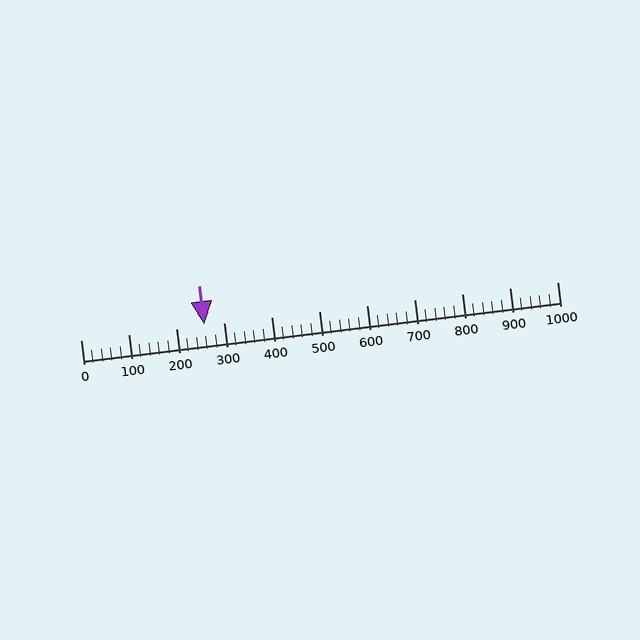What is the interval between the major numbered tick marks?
The major tick marks are spaced 100 units apart.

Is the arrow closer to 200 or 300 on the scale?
The arrow is closer to 300.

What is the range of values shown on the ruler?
The ruler shows values from 0 to 1000.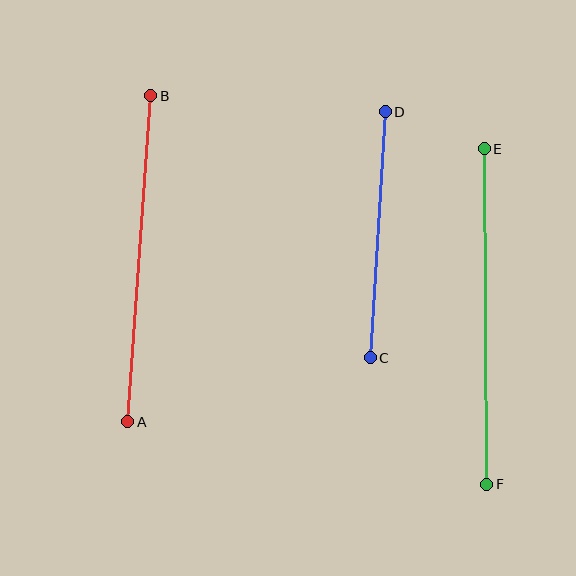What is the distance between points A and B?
The distance is approximately 327 pixels.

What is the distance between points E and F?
The distance is approximately 336 pixels.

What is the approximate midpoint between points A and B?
The midpoint is at approximately (139, 259) pixels.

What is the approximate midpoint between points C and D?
The midpoint is at approximately (378, 235) pixels.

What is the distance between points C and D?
The distance is approximately 247 pixels.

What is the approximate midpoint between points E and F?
The midpoint is at approximately (485, 317) pixels.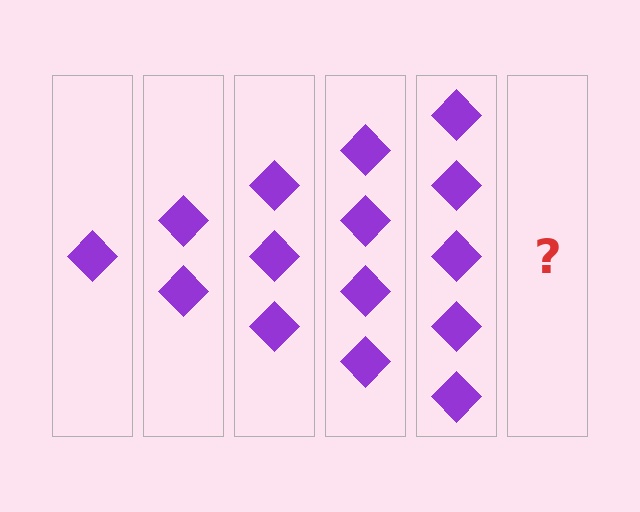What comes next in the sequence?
The next element should be 6 diamonds.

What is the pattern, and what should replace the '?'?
The pattern is that each step adds one more diamond. The '?' should be 6 diamonds.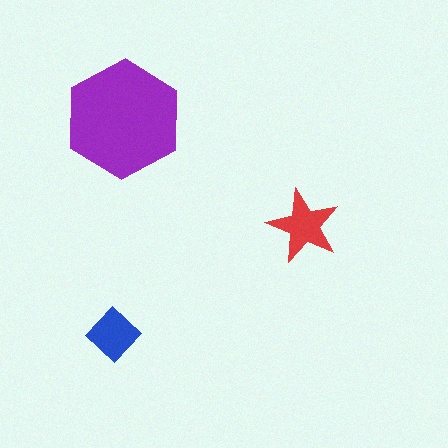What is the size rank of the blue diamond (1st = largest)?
3rd.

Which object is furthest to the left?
The blue diamond is leftmost.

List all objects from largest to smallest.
The purple hexagon, the red star, the blue diamond.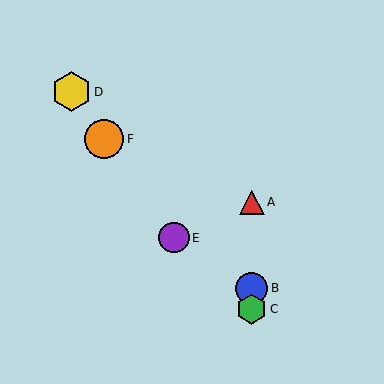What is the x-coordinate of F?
Object F is at x≈104.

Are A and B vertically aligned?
Yes, both are at x≈252.